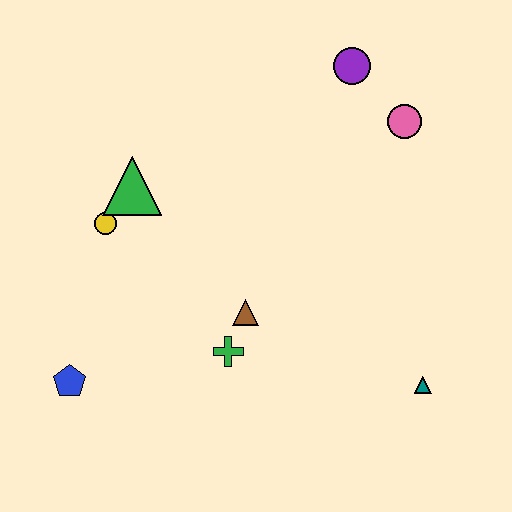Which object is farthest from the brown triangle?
The purple circle is farthest from the brown triangle.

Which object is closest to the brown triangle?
The green cross is closest to the brown triangle.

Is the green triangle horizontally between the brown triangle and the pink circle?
No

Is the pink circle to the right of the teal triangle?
No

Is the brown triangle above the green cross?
Yes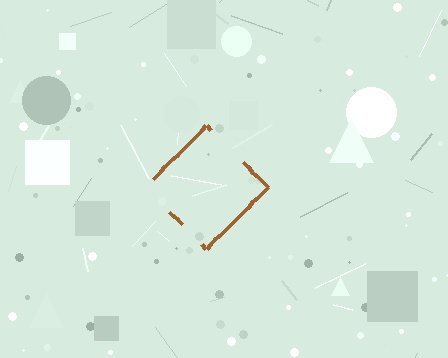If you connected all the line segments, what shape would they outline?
They would outline a diamond.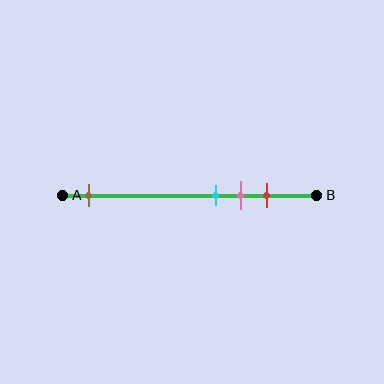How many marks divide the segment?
There are 4 marks dividing the segment.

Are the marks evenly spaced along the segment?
No, the marks are not evenly spaced.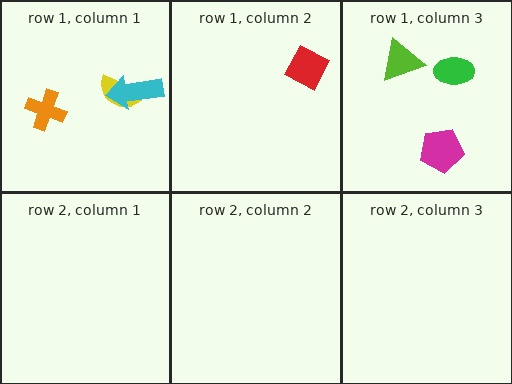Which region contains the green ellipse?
The row 1, column 3 region.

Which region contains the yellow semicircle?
The row 1, column 1 region.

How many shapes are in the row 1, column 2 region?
1.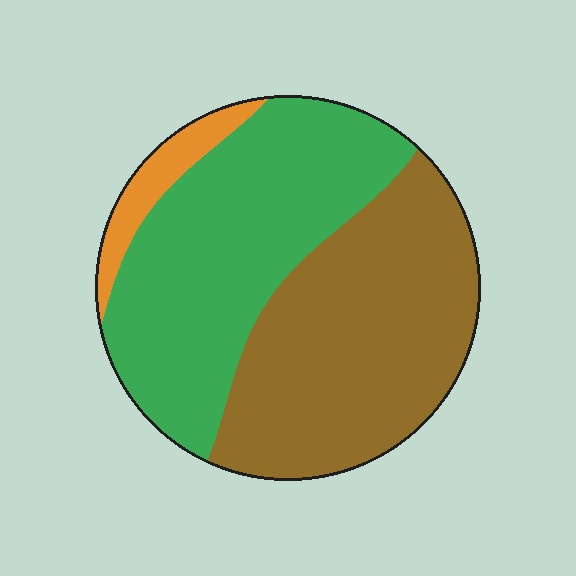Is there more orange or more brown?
Brown.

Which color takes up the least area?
Orange, at roughly 5%.